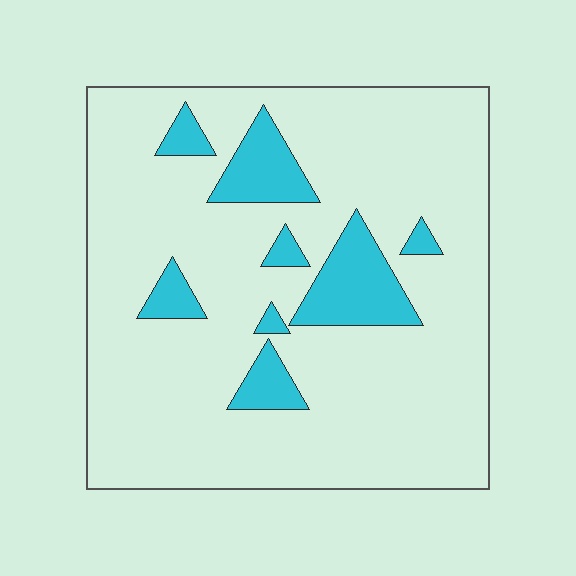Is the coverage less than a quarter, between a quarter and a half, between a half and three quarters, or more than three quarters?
Less than a quarter.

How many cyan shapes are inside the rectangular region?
8.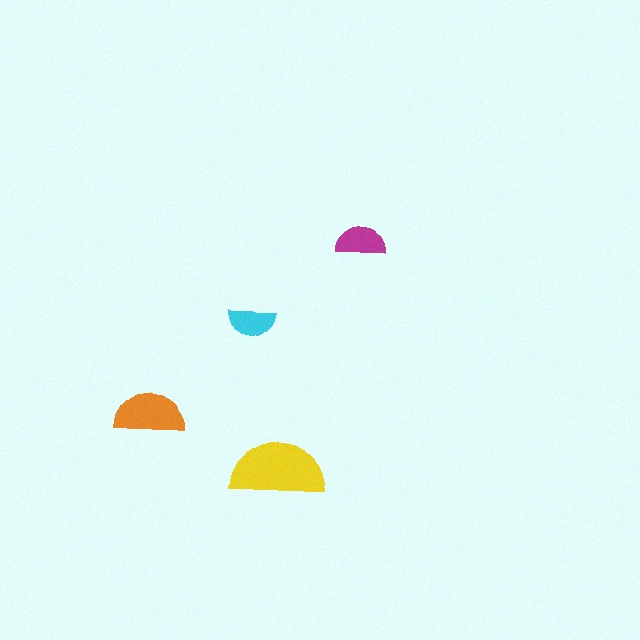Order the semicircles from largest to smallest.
the yellow one, the orange one, the magenta one, the cyan one.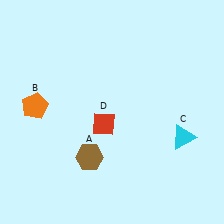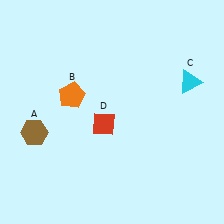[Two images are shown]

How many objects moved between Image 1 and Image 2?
3 objects moved between the two images.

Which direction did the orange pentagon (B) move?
The orange pentagon (B) moved right.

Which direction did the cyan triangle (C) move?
The cyan triangle (C) moved up.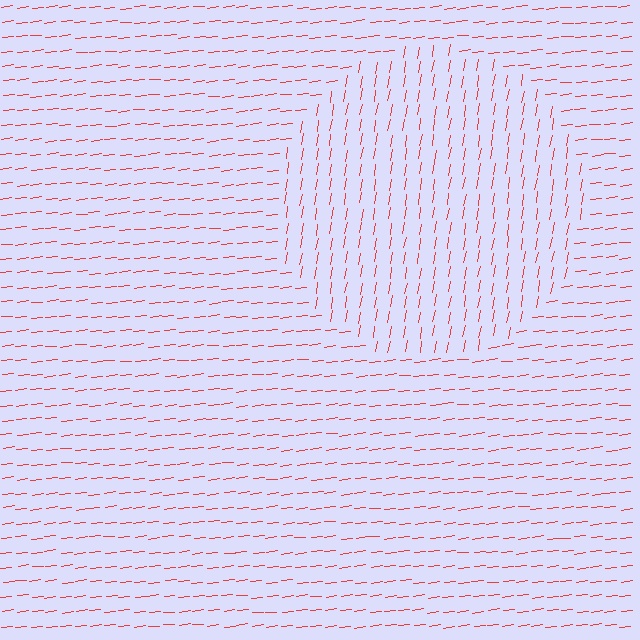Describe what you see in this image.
The image is filled with small red line segments. A circle region in the image has lines oriented differently from the surrounding lines, creating a visible texture boundary.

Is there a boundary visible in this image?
Yes, there is a texture boundary formed by a change in line orientation.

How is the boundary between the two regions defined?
The boundary is defined purely by a change in line orientation (approximately 73 degrees difference). All lines are the same color and thickness.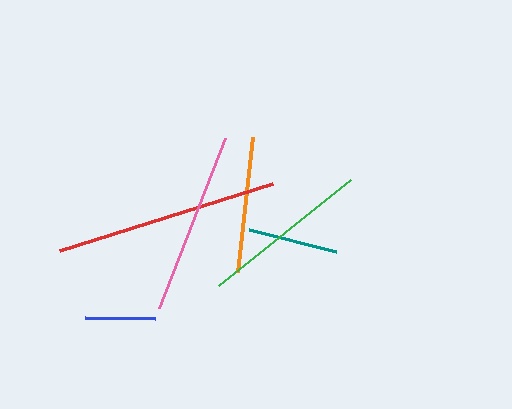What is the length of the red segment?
The red segment is approximately 223 pixels long.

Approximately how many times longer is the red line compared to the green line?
The red line is approximately 1.3 times the length of the green line.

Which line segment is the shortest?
The blue line is the shortest at approximately 70 pixels.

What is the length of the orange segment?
The orange segment is approximately 136 pixels long.